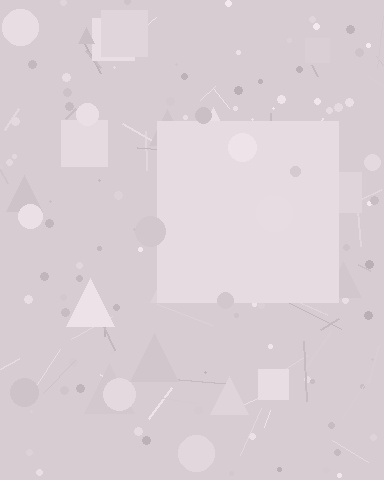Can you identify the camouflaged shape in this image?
The camouflaged shape is a square.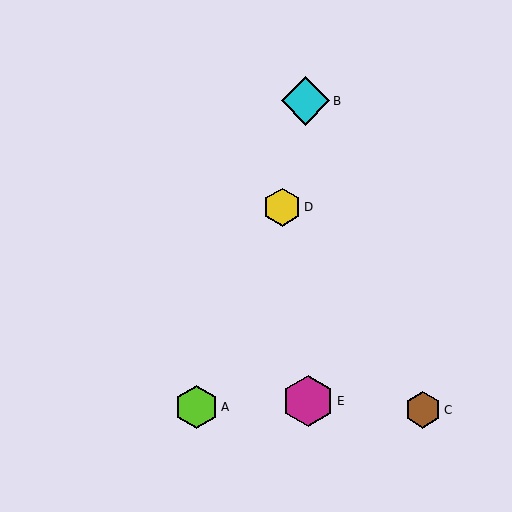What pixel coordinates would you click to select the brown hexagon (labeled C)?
Click at (423, 410) to select the brown hexagon C.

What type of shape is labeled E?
Shape E is a magenta hexagon.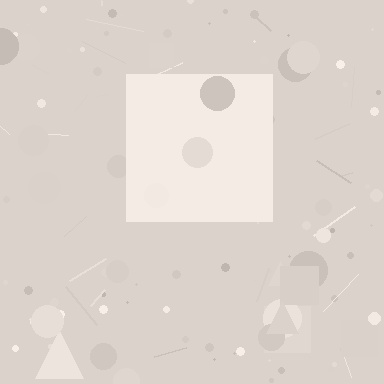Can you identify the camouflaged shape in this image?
The camouflaged shape is a square.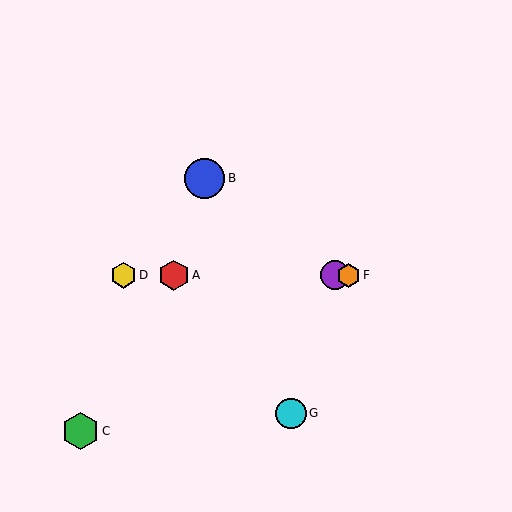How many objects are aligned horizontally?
4 objects (A, D, E, F) are aligned horizontally.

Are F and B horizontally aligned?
No, F is at y≈275 and B is at y≈178.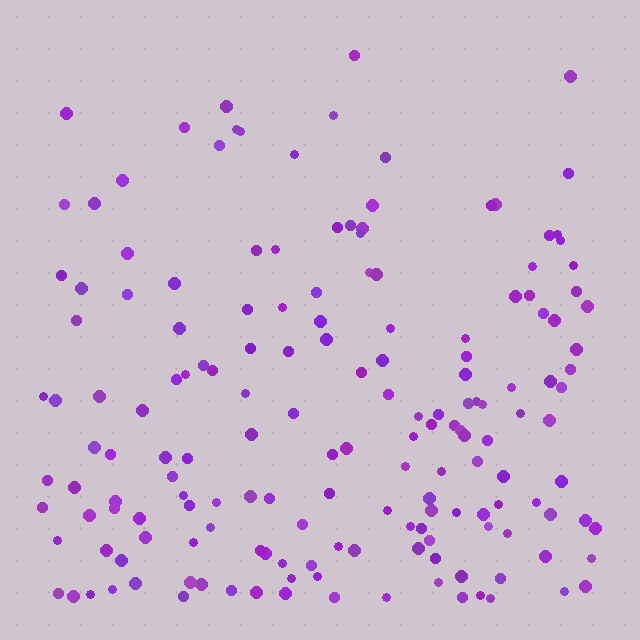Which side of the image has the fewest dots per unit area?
The top.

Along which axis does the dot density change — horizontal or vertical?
Vertical.